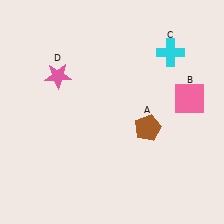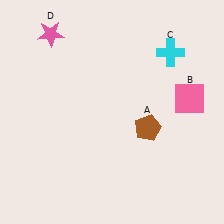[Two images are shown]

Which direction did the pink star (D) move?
The pink star (D) moved up.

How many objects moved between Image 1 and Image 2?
1 object moved between the two images.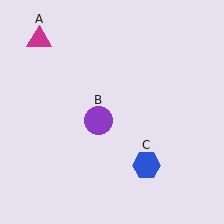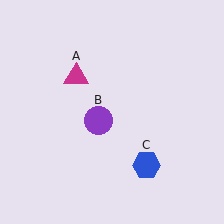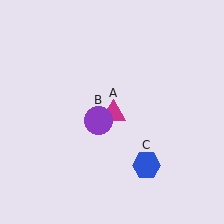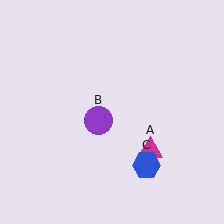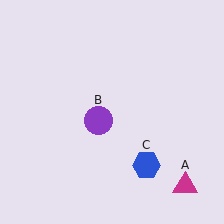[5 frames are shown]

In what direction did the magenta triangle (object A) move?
The magenta triangle (object A) moved down and to the right.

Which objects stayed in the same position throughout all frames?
Purple circle (object B) and blue hexagon (object C) remained stationary.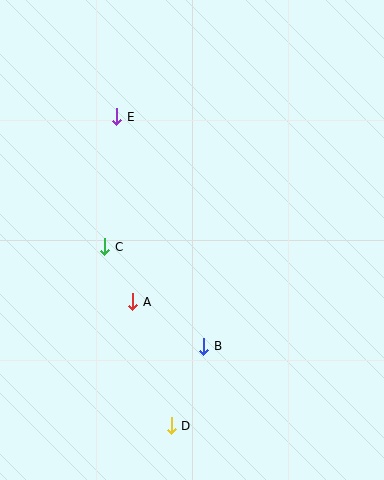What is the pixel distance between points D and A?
The distance between D and A is 130 pixels.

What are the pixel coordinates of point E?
Point E is at (117, 117).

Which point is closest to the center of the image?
Point A at (133, 302) is closest to the center.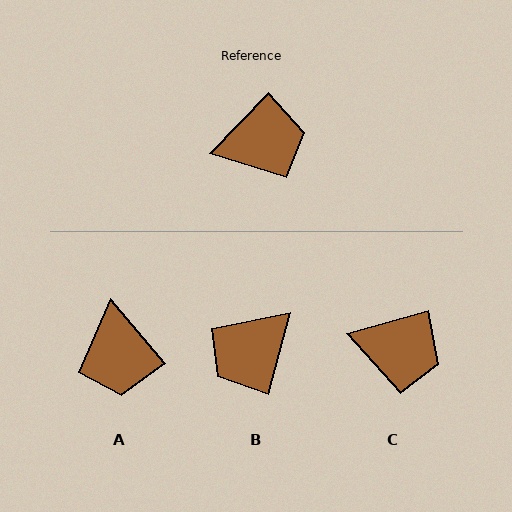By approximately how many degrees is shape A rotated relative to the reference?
Approximately 96 degrees clockwise.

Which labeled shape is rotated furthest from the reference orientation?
B, about 151 degrees away.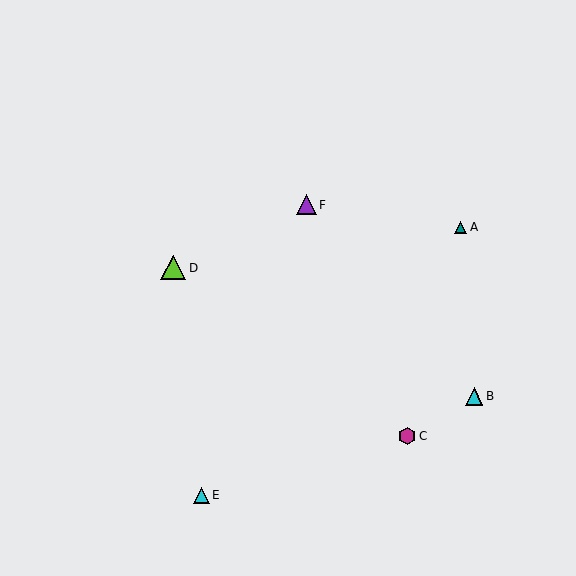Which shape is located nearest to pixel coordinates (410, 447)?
The magenta hexagon (labeled C) at (407, 436) is nearest to that location.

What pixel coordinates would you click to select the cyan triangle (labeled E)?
Click at (201, 495) to select the cyan triangle E.